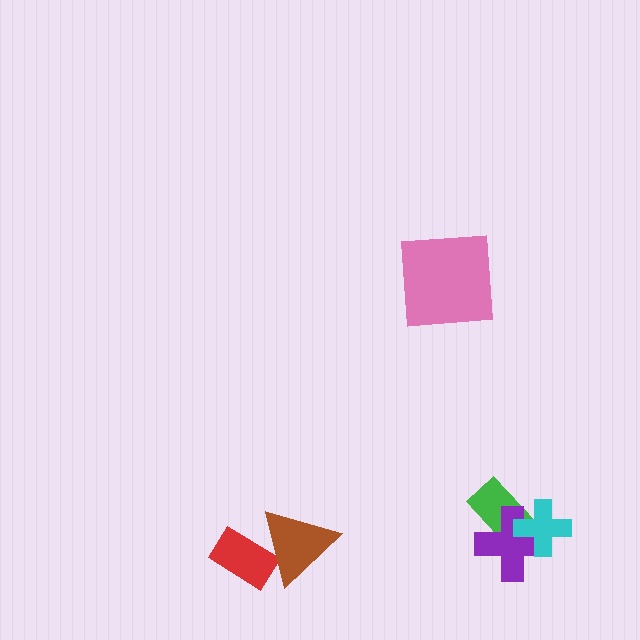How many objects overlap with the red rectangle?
1 object overlaps with the red rectangle.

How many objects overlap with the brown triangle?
1 object overlaps with the brown triangle.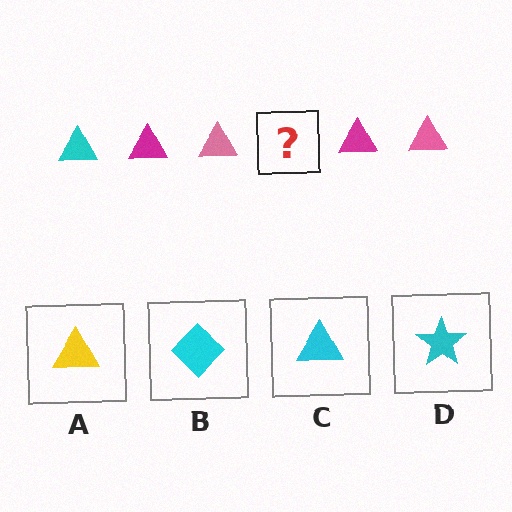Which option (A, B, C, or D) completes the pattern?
C.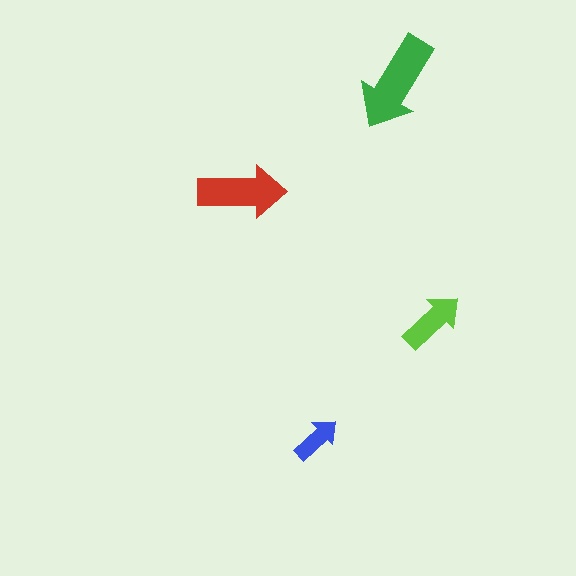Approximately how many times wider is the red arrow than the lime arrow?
About 1.5 times wider.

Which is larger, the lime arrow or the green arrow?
The green one.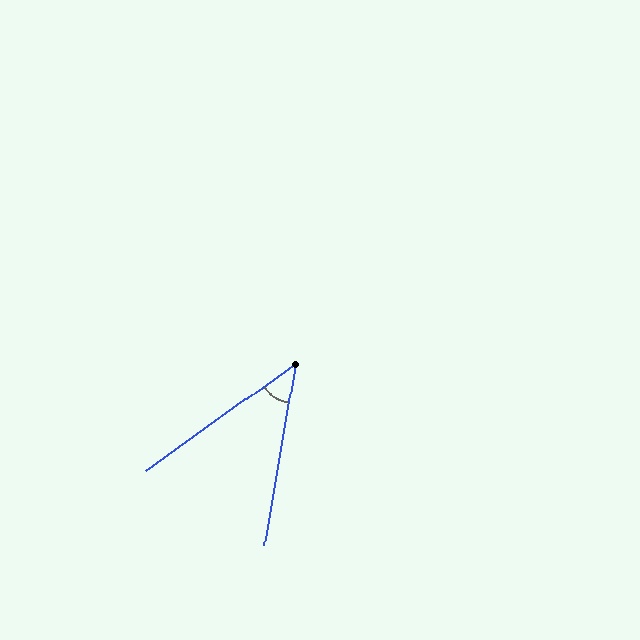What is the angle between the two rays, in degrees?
Approximately 45 degrees.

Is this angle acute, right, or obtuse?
It is acute.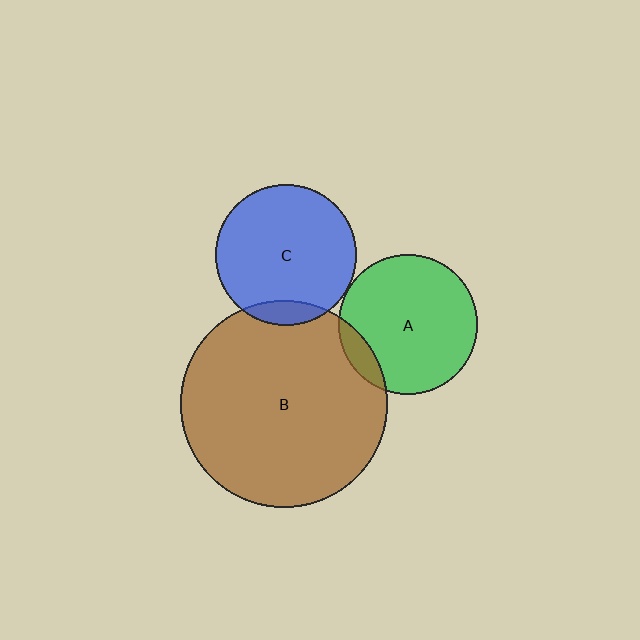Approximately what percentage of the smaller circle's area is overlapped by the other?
Approximately 10%.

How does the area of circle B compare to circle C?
Approximately 2.2 times.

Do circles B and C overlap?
Yes.